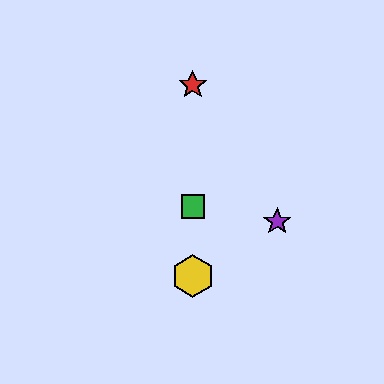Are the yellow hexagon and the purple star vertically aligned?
No, the yellow hexagon is at x≈193 and the purple star is at x≈277.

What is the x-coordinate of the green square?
The green square is at x≈193.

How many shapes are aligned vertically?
4 shapes (the red star, the blue hexagon, the green square, the yellow hexagon) are aligned vertically.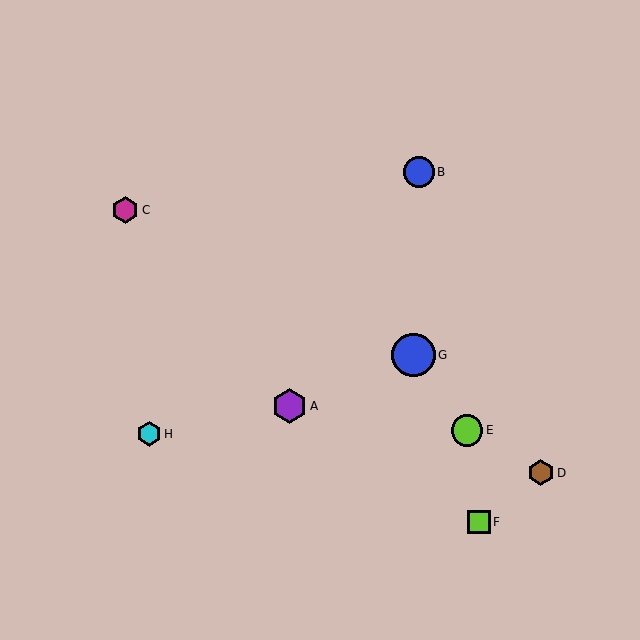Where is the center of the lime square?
The center of the lime square is at (479, 522).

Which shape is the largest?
The blue circle (labeled G) is the largest.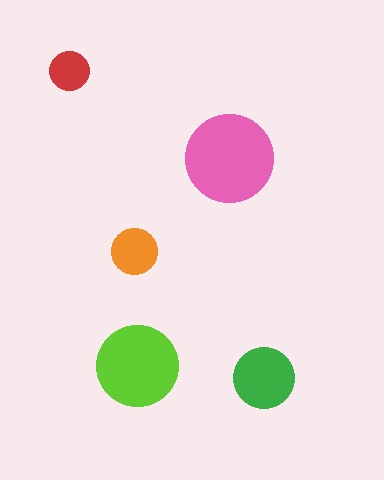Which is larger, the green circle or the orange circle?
The green one.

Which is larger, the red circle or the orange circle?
The orange one.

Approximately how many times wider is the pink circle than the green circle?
About 1.5 times wider.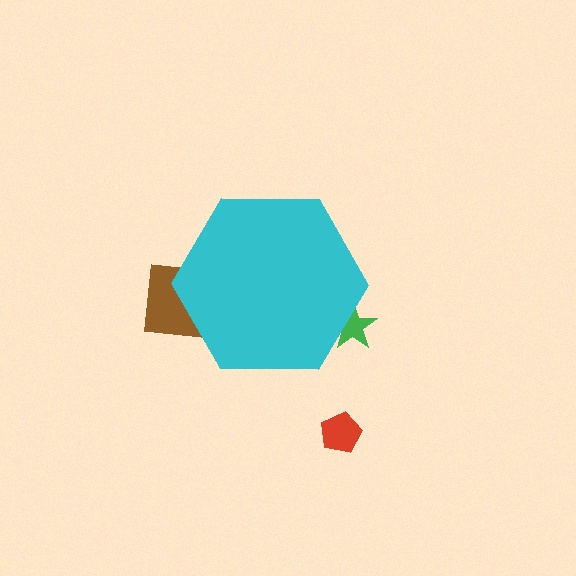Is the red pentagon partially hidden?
No, the red pentagon is fully visible.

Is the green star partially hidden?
Yes, the green star is partially hidden behind the cyan hexagon.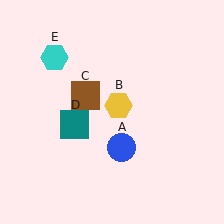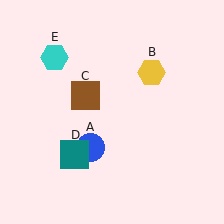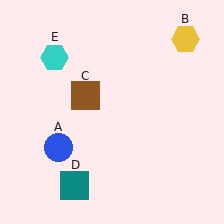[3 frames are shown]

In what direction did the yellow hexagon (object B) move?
The yellow hexagon (object B) moved up and to the right.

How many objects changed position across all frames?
3 objects changed position: blue circle (object A), yellow hexagon (object B), teal square (object D).